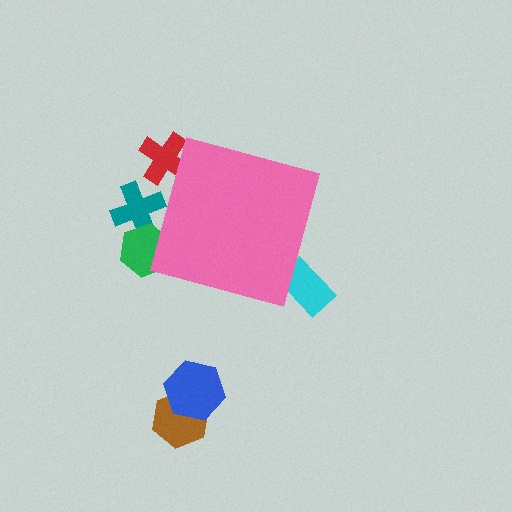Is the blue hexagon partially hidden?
No, the blue hexagon is fully visible.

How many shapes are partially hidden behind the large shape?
4 shapes are partially hidden.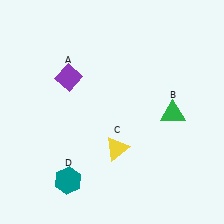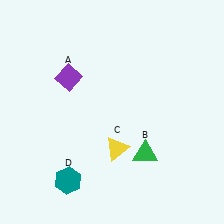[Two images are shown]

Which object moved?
The green triangle (B) moved down.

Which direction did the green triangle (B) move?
The green triangle (B) moved down.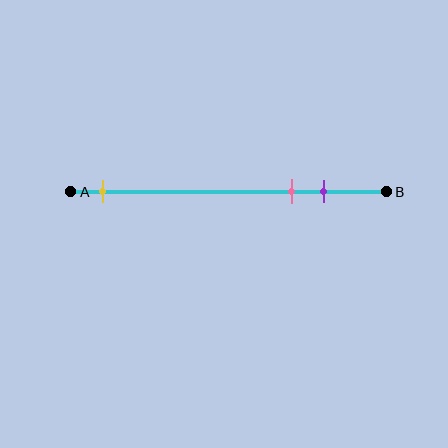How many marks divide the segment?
There are 3 marks dividing the segment.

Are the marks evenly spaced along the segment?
No, the marks are not evenly spaced.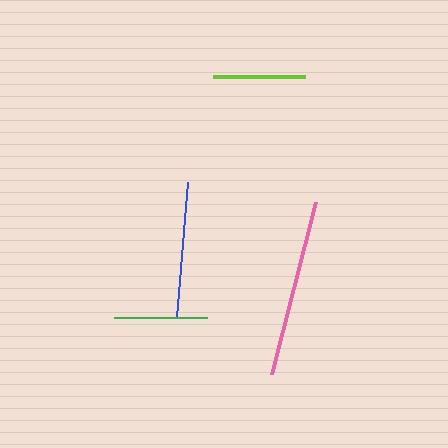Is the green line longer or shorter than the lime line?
The green line is longer than the lime line.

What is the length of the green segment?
The green segment is approximately 93 pixels long.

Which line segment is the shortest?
The lime line is the shortest at approximately 92 pixels.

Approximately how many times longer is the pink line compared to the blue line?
The pink line is approximately 1.3 times the length of the blue line.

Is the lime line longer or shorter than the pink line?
The pink line is longer than the lime line.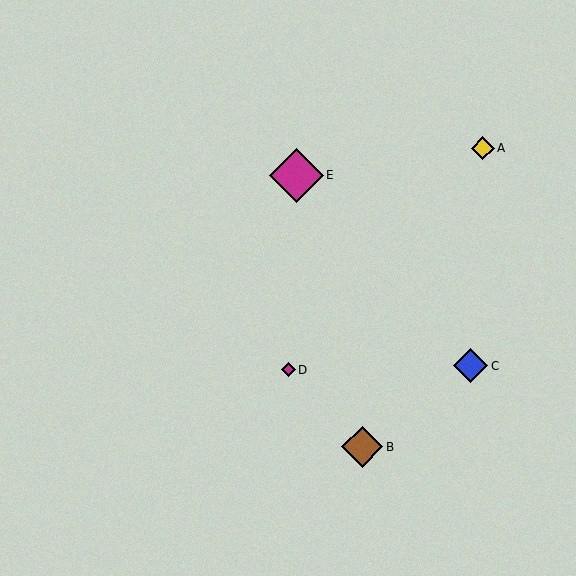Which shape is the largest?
The magenta diamond (labeled E) is the largest.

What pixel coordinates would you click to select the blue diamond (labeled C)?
Click at (471, 366) to select the blue diamond C.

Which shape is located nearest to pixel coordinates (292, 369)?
The magenta diamond (labeled D) at (288, 370) is nearest to that location.